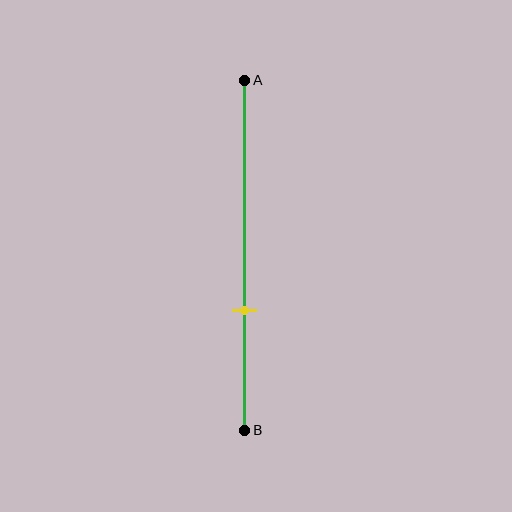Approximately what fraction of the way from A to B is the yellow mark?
The yellow mark is approximately 65% of the way from A to B.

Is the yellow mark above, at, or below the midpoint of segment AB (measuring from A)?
The yellow mark is below the midpoint of segment AB.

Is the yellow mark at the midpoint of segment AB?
No, the mark is at about 65% from A, not at the 50% midpoint.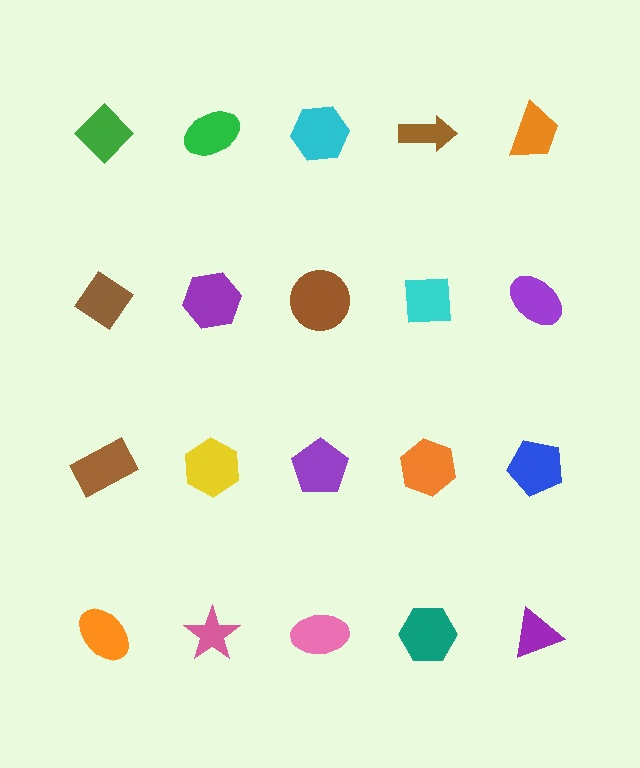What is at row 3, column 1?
A brown rectangle.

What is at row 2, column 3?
A brown circle.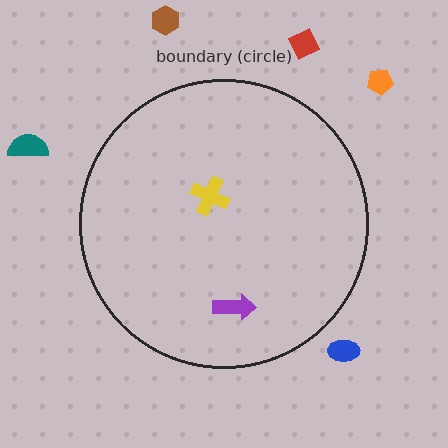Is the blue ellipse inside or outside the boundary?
Outside.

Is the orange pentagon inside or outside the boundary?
Outside.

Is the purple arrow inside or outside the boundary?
Inside.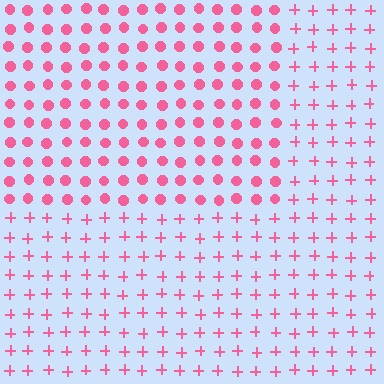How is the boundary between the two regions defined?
The boundary is defined by a change in element shape: circles inside vs. plus signs outside. All elements share the same color and spacing.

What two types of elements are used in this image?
The image uses circles inside the rectangle region and plus signs outside it.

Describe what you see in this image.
The image is filled with small pink elements arranged in a uniform grid. A rectangle-shaped region contains circles, while the surrounding area contains plus signs. The boundary is defined purely by the change in element shape.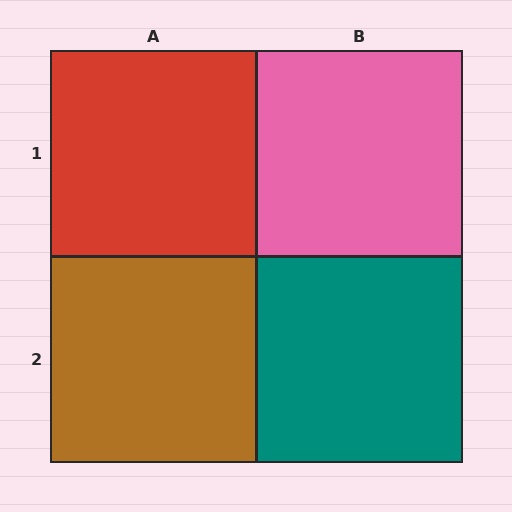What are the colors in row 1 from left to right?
Red, pink.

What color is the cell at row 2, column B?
Teal.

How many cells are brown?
1 cell is brown.